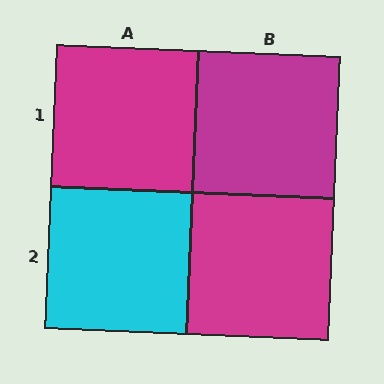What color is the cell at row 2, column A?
Cyan.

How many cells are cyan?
1 cell is cyan.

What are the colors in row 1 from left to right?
Magenta, magenta.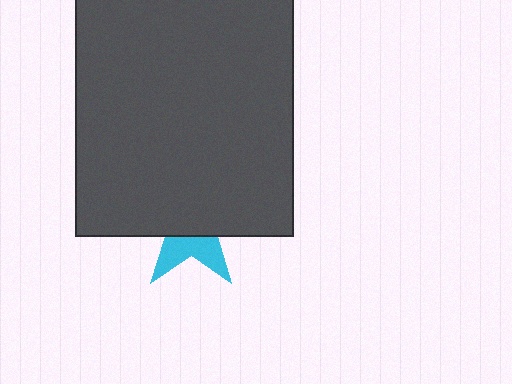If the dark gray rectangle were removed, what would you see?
You would see the complete cyan star.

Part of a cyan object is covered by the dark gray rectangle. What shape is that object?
It is a star.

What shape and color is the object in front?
The object in front is a dark gray rectangle.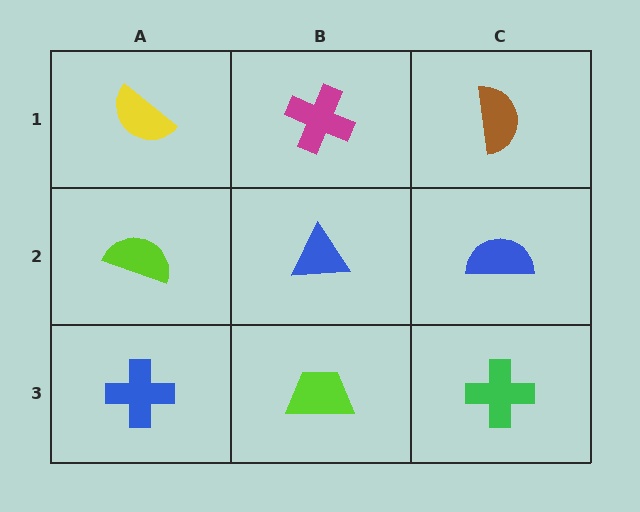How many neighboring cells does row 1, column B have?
3.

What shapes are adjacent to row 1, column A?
A lime semicircle (row 2, column A), a magenta cross (row 1, column B).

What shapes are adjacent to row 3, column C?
A blue semicircle (row 2, column C), a lime trapezoid (row 3, column B).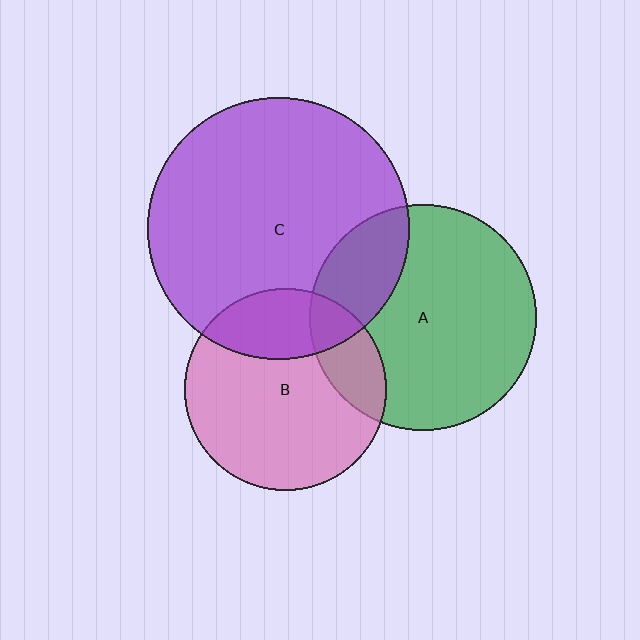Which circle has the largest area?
Circle C (purple).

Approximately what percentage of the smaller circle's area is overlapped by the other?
Approximately 25%.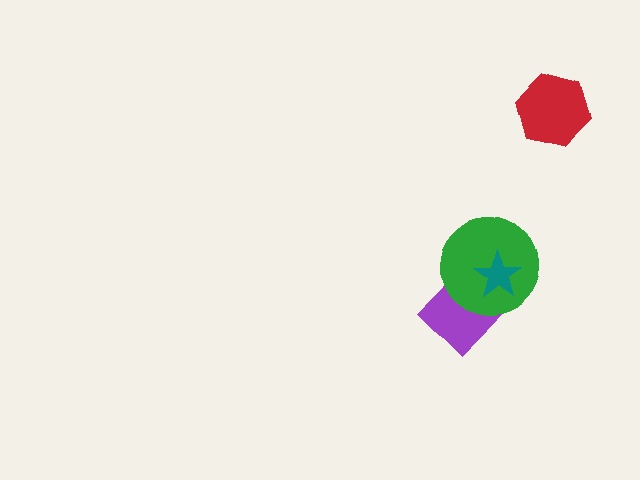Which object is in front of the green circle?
The teal star is in front of the green circle.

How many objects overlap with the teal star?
2 objects overlap with the teal star.